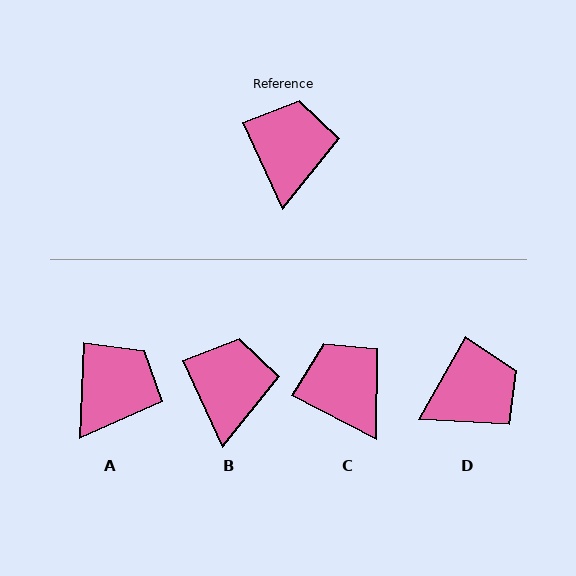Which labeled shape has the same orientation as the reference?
B.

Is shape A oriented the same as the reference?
No, it is off by about 27 degrees.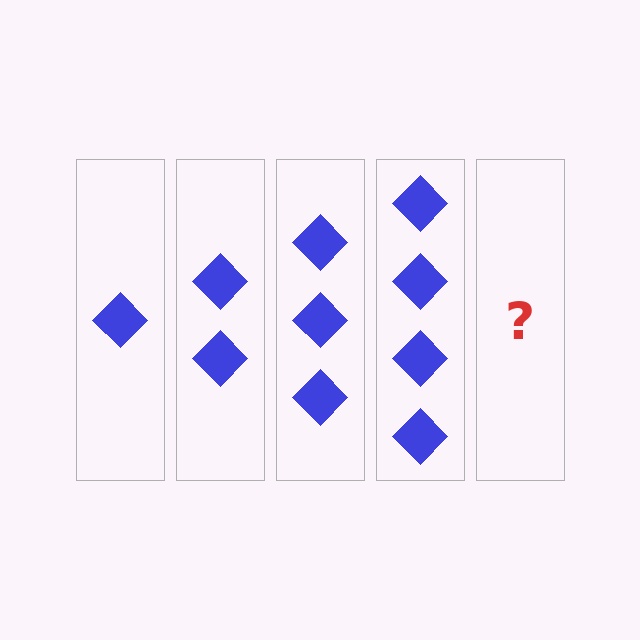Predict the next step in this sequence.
The next step is 5 diamonds.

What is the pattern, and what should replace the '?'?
The pattern is that each step adds one more diamond. The '?' should be 5 diamonds.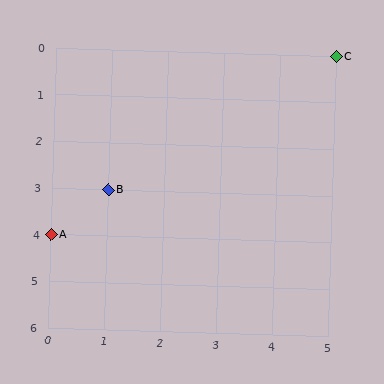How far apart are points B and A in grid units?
Points B and A are 1 column and 1 row apart (about 1.4 grid units diagonally).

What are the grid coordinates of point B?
Point B is at grid coordinates (1, 3).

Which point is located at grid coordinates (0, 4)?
Point A is at (0, 4).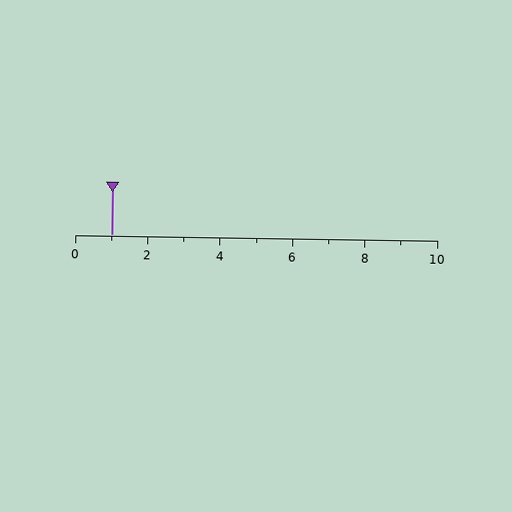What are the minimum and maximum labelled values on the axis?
The axis runs from 0 to 10.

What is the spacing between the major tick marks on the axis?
The major ticks are spaced 2 apart.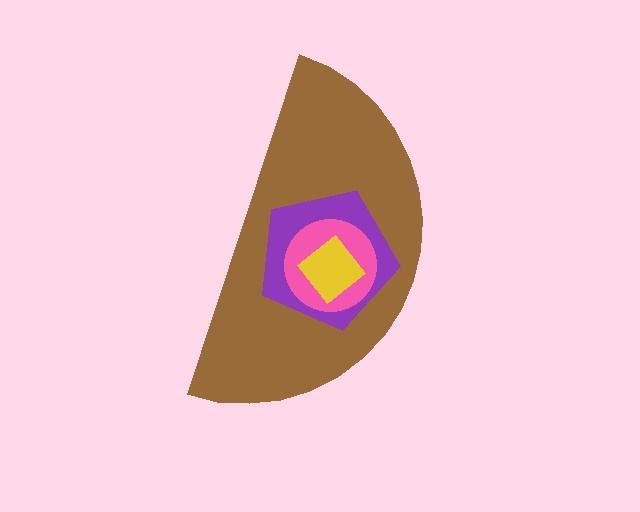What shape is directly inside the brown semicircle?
The purple pentagon.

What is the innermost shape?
The yellow diamond.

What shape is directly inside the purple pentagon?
The pink circle.